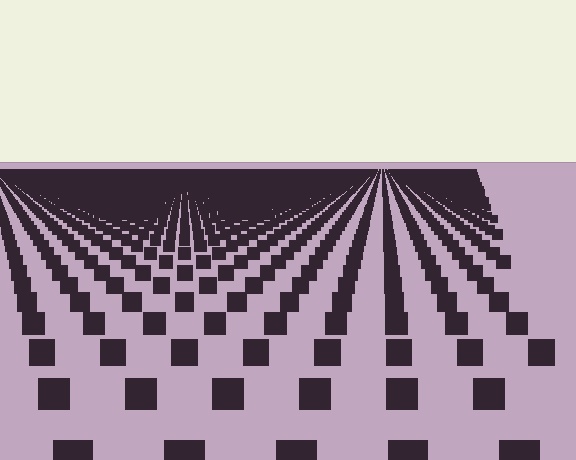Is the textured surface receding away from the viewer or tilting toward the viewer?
The surface is receding away from the viewer. Texture elements get smaller and denser toward the top.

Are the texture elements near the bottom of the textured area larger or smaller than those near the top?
Larger. Near the bottom, elements are closer to the viewer and appear at a bigger on-screen size.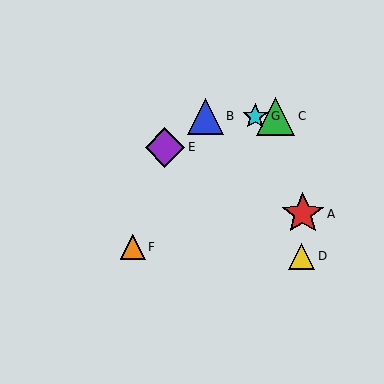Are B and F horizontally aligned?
No, B is at y≈116 and F is at y≈247.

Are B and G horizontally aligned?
Yes, both are at y≈116.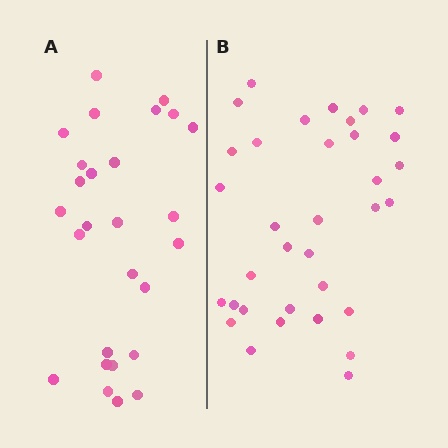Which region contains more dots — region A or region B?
Region B (the right region) has more dots.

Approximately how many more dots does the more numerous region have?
Region B has roughly 8 or so more dots than region A.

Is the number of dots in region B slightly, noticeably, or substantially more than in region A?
Region B has noticeably more, but not dramatically so. The ratio is roughly 1.3 to 1.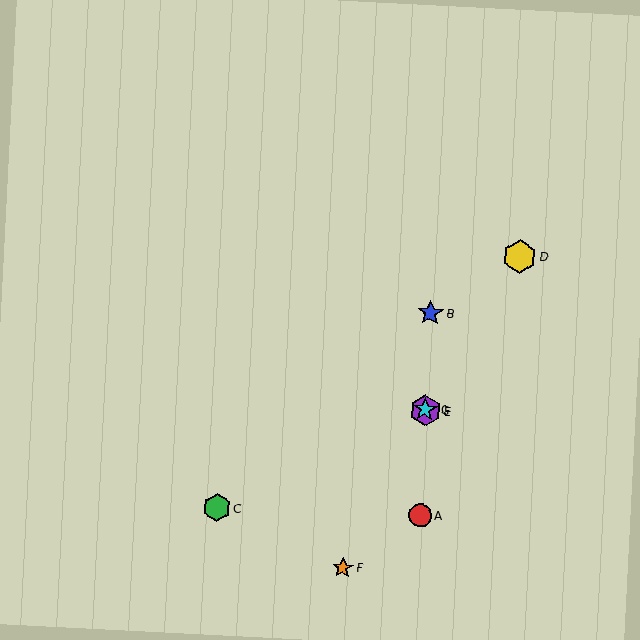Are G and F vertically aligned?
No, G is at x≈425 and F is at x≈343.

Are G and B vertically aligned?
Yes, both are at x≈425.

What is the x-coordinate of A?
Object A is at x≈420.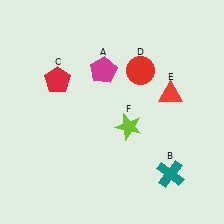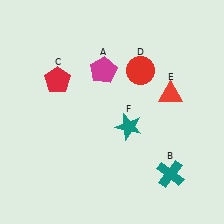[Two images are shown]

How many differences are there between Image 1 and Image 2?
There is 1 difference between the two images.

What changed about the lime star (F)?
In Image 1, F is lime. In Image 2, it changed to teal.